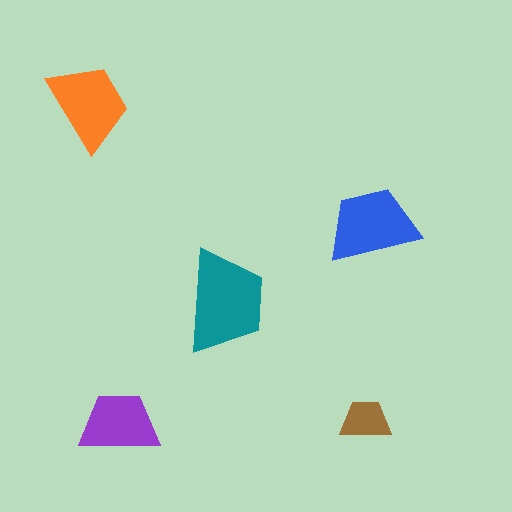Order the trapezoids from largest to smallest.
the teal one, the blue one, the orange one, the purple one, the brown one.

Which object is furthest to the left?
The orange trapezoid is leftmost.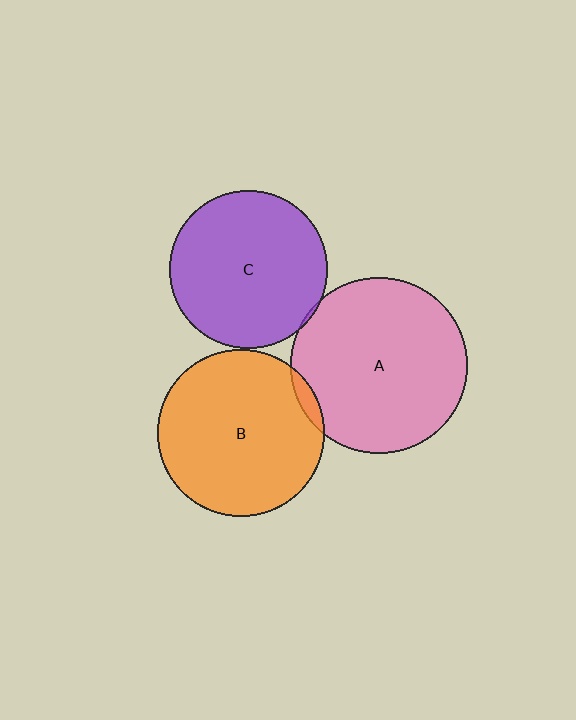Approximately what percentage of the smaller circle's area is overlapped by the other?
Approximately 5%.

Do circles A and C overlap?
Yes.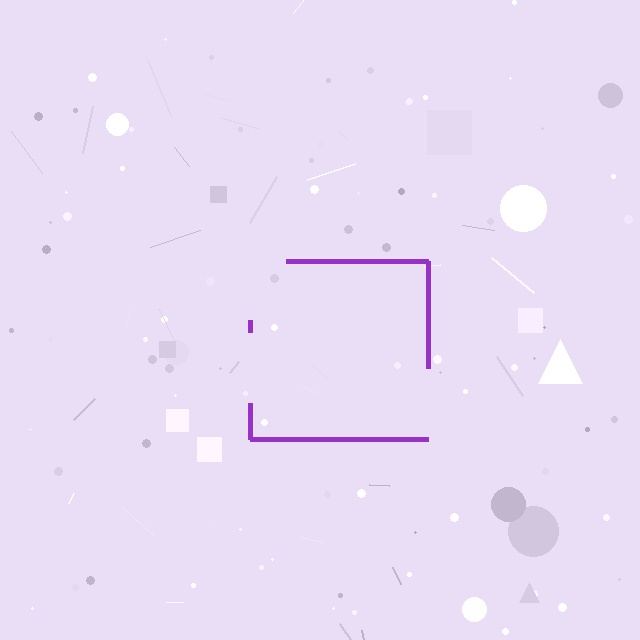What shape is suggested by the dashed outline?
The dashed outline suggests a square.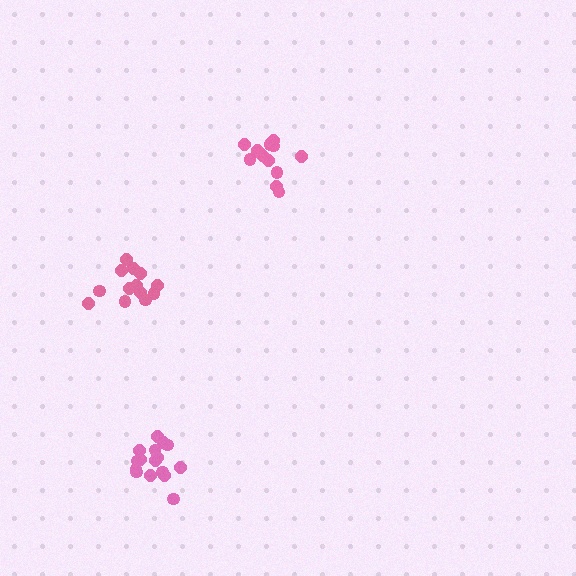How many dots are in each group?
Group 1: 16 dots, Group 2: 12 dots, Group 3: 13 dots (41 total).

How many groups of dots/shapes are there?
There are 3 groups.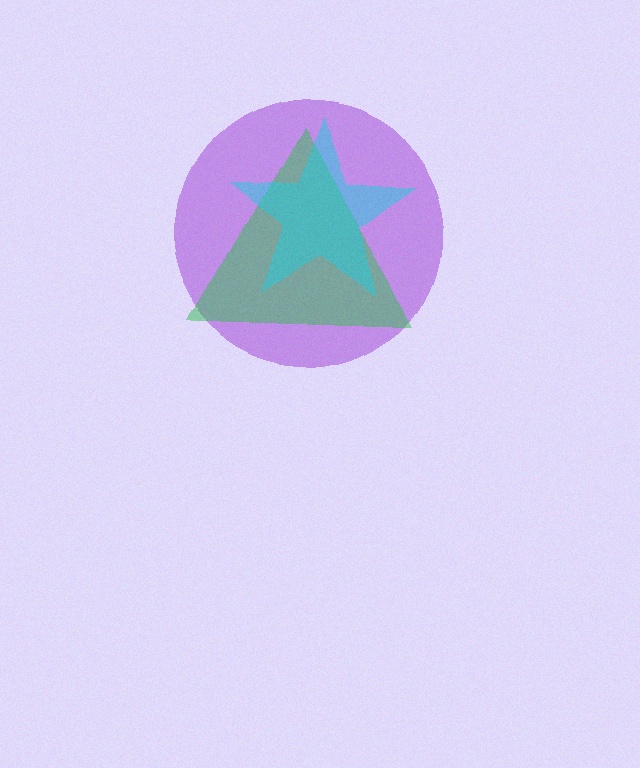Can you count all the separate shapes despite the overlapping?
Yes, there are 3 separate shapes.